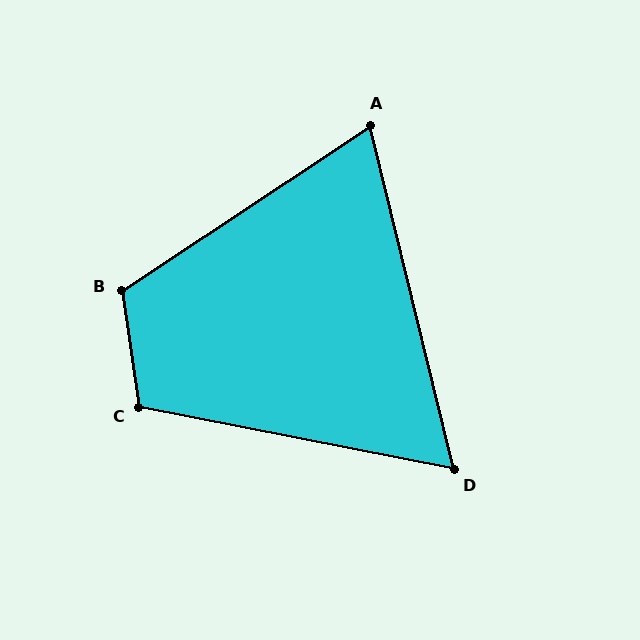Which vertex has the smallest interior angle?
D, at approximately 65 degrees.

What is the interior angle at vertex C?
Approximately 110 degrees (obtuse).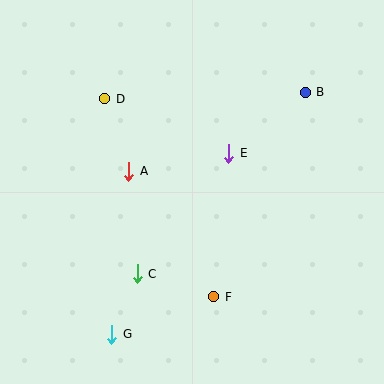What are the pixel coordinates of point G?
Point G is at (112, 334).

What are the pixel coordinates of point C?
Point C is at (137, 274).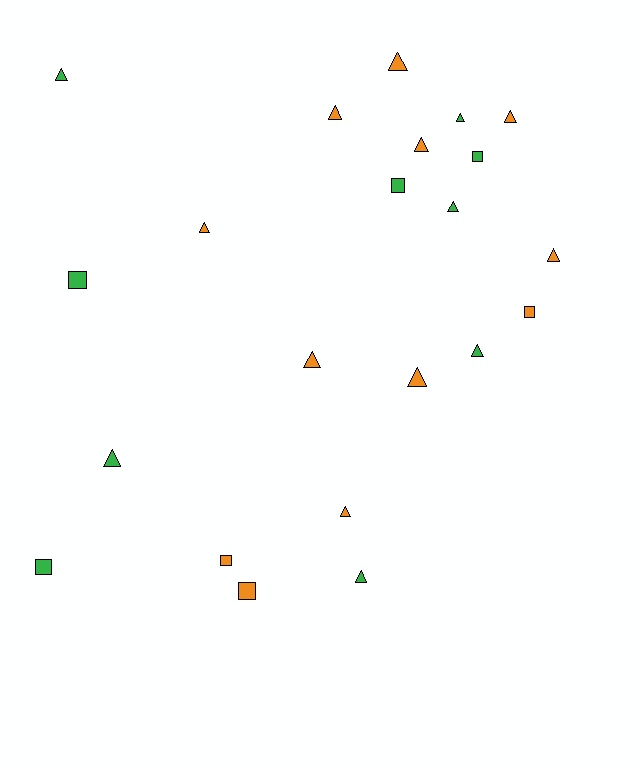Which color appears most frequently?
Orange, with 12 objects.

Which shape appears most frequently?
Triangle, with 15 objects.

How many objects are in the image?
There are 22 objects.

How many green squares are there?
There are 4 green squares.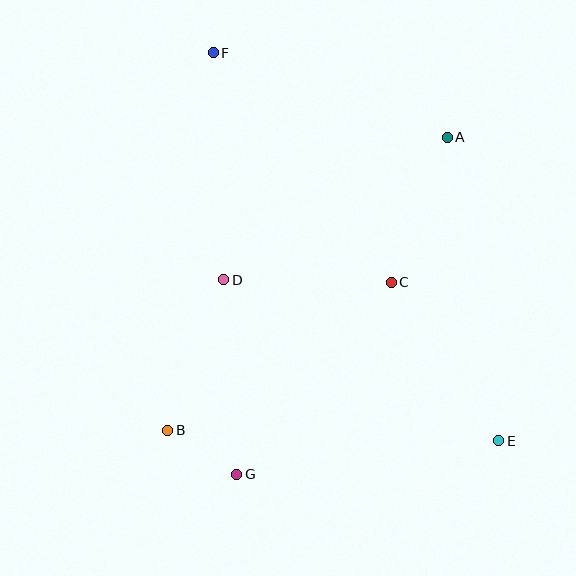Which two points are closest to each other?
Points B and G are closest to each other.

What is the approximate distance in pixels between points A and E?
The distance between A and E is approximately 308 pixels.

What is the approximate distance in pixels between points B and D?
The distance between B and D is approximately 160 pixels.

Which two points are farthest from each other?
Points E and F are farthest from each other.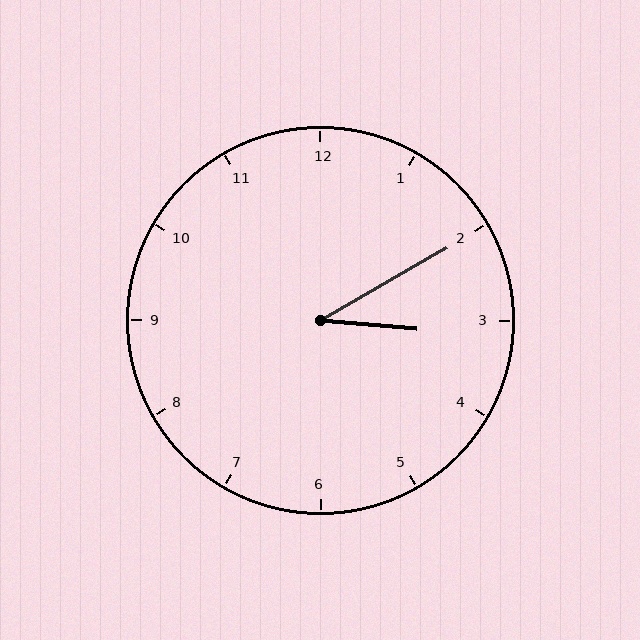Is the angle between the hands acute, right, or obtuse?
It is acute.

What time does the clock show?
3:10.